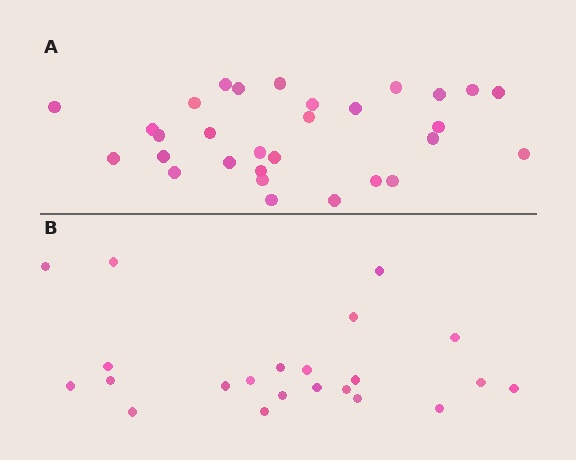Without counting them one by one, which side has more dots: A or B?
Region A (the top region) has more dots.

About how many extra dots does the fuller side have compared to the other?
Region A has roughly 8 or so more dots than region B.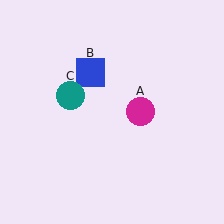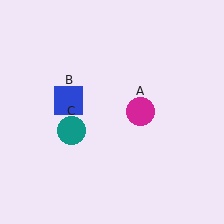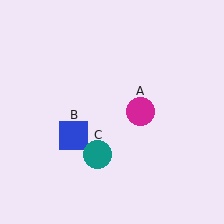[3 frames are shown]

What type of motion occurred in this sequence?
The blue square (object B), teal circle (object C) rotated counterclockwise around the center of the scene.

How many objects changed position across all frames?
2 objects changed position: blue square (object B), teal circle (object C).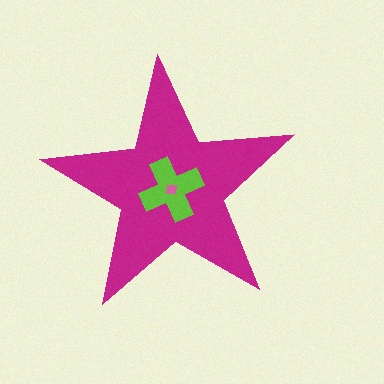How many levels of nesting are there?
3.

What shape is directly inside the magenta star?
The lime cross.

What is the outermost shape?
The magenta star.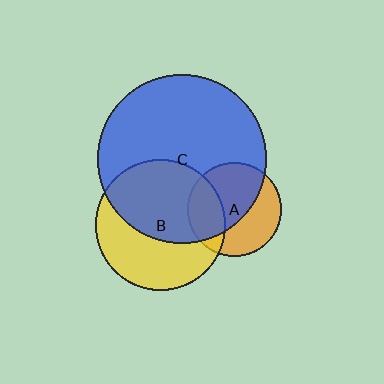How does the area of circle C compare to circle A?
Approximately 3.2 times.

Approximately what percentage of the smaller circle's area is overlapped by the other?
Approximately 55%.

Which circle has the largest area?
Circle C (blue).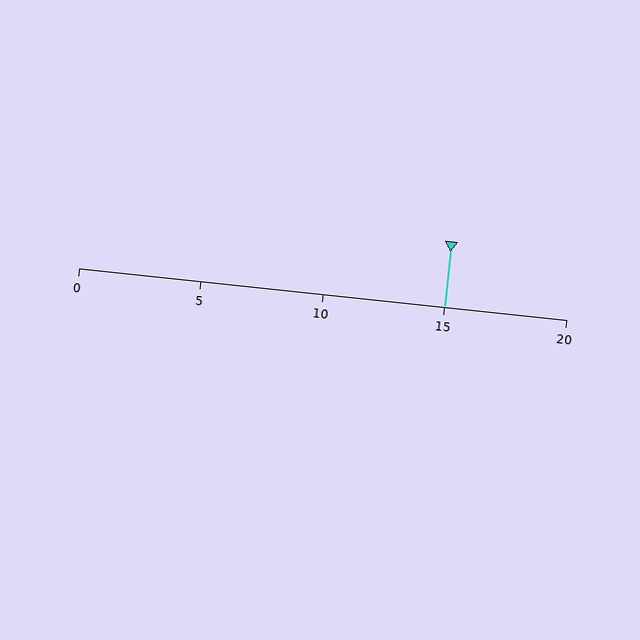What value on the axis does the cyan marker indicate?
The marker indicates approximately 15.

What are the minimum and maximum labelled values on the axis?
The axis runs from 0 to 20.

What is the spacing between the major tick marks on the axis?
The major ticks are spaced 5 apart.